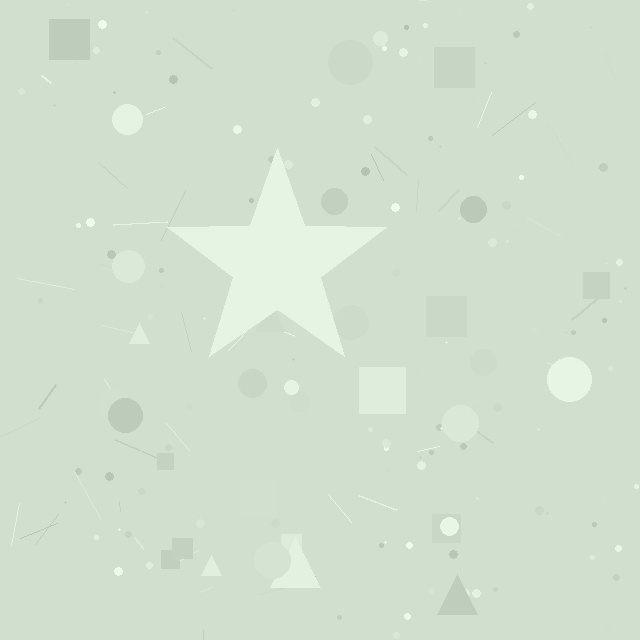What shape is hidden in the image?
A star is hidden in the image.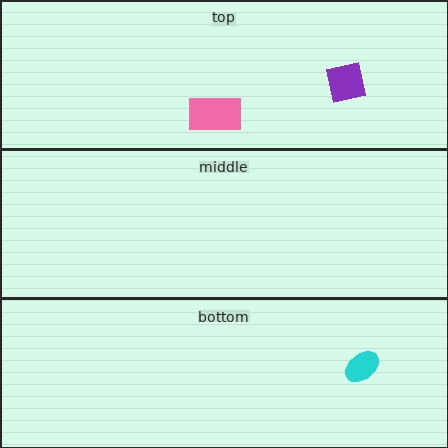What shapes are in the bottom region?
The cyan ellipse.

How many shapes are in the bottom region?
1.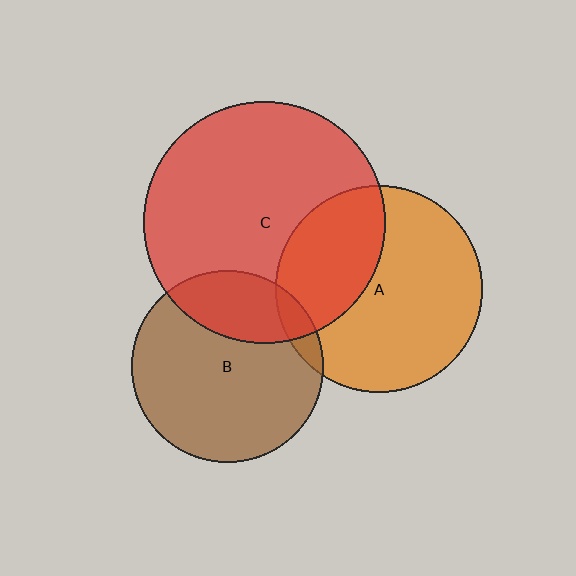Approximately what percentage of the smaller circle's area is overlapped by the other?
Approximately 5%.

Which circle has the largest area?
Circle C (red).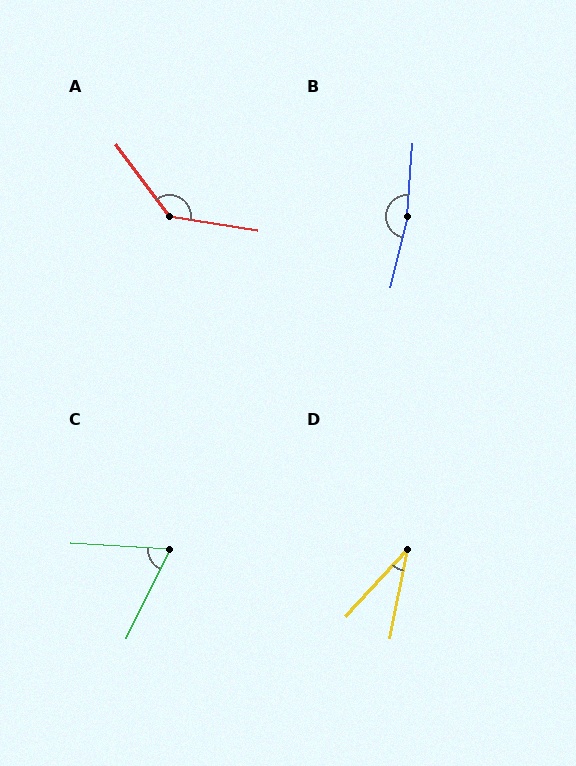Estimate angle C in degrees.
Approximately 67 degrees.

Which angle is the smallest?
D, at approximately 32 degrees.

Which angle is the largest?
B, at approximately 170 degrees.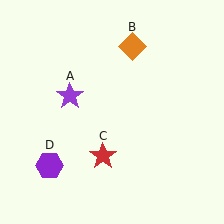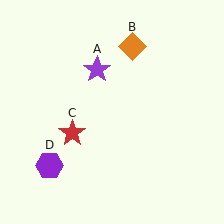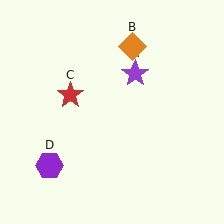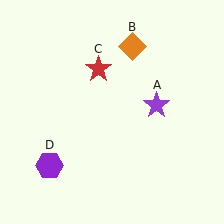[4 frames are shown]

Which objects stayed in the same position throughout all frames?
Orange diamond (object B) and purple hexagon (object D) remained stationary.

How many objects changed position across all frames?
2 objects changed position: purple star (object A), red star (object C).